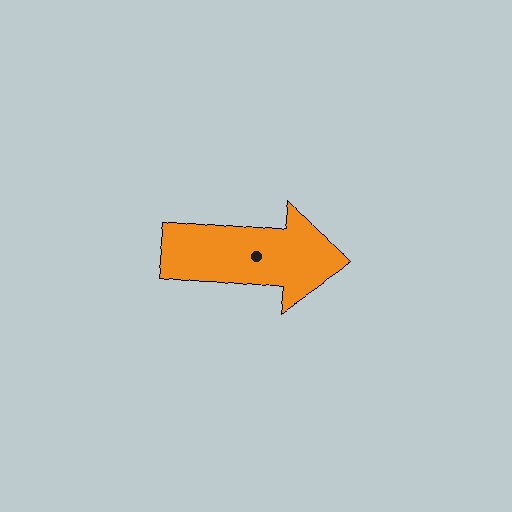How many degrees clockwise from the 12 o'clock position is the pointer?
Approximately 96 degrees.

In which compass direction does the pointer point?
East.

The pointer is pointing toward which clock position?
Roughly 3 o'clock.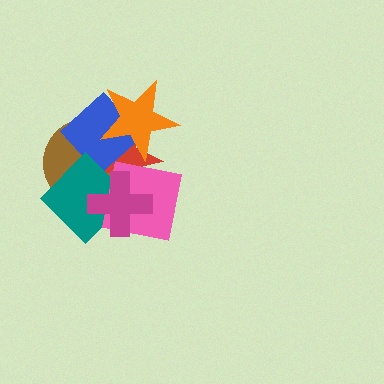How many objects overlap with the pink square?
4 objects overlap with the pink square.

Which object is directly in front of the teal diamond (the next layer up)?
The pink square is directly in front of the teal diamond.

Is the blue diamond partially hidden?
Yes, it is partially covered by another shape.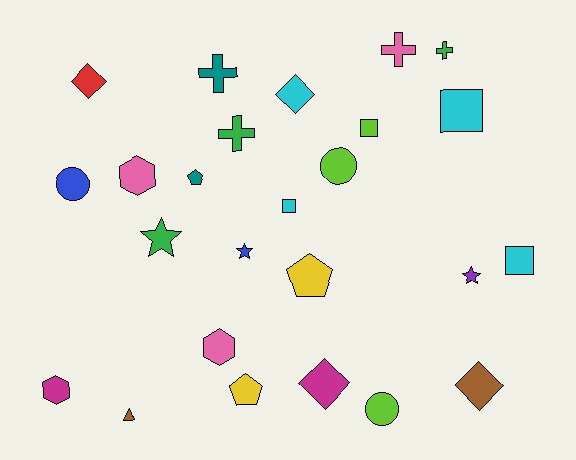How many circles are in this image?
There are 3 circles.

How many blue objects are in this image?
There are 2 blue objects.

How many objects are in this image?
There are 25 objects.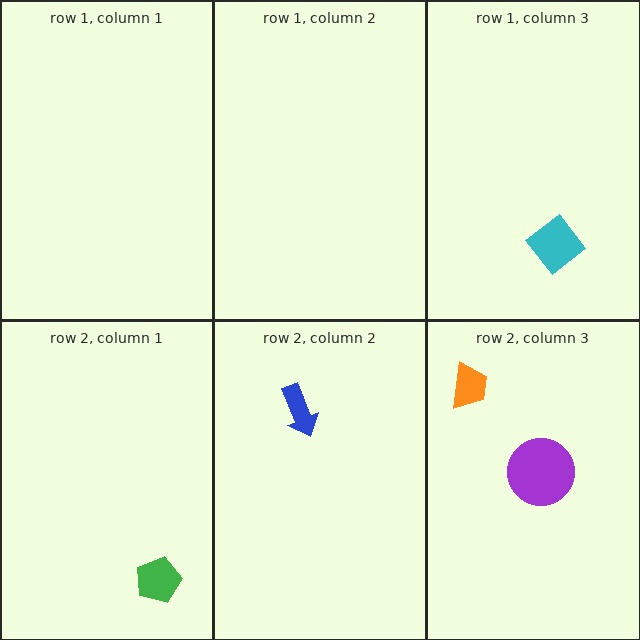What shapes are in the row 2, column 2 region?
The blue arrow.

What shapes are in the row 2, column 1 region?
The green pentagon.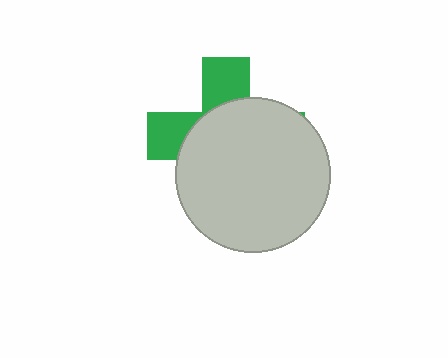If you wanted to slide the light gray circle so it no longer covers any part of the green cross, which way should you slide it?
Slide it toward the lower-right — that is the most direct way to separate the two shapes.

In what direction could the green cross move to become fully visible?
The green cross could move toward the upper-left. That would shift it out from behind the light gray circle entirely.